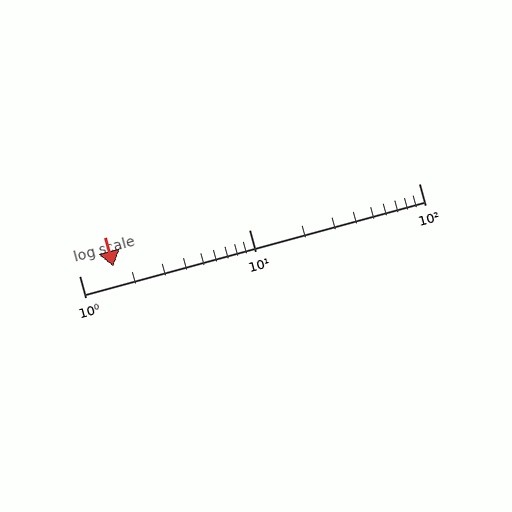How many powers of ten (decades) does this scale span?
The scale spans 2 decades, from 1 to 100.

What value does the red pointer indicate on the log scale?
The pointer indicates approximately 1.6.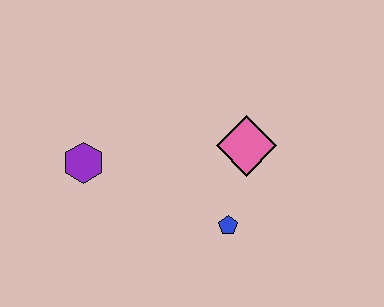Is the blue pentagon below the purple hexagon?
Yes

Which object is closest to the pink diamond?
The blue pentagon is closest to the pink diamond.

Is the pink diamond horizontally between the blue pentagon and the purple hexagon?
No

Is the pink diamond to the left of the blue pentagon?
No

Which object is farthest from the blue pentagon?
The purple hexagon is farthest from the blue pentagon.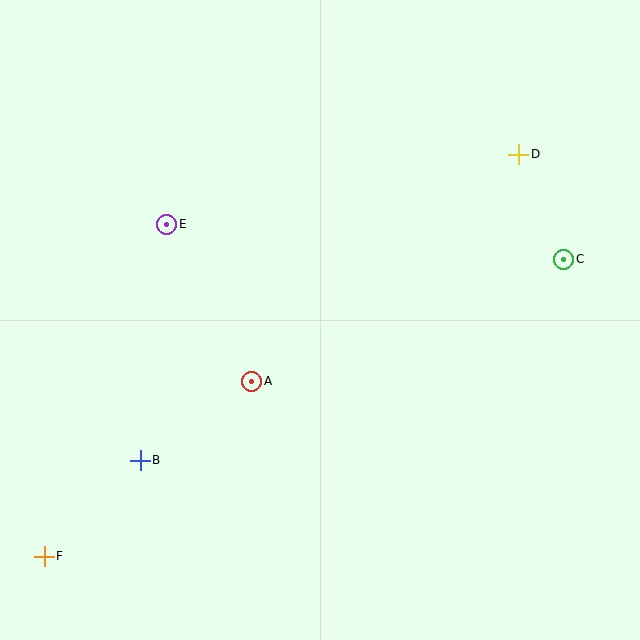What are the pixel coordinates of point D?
Point D is at (519, 154).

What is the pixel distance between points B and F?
The distance between B and F is 136 pixels.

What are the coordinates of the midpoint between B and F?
The midpoint between B and F is at (92, 508).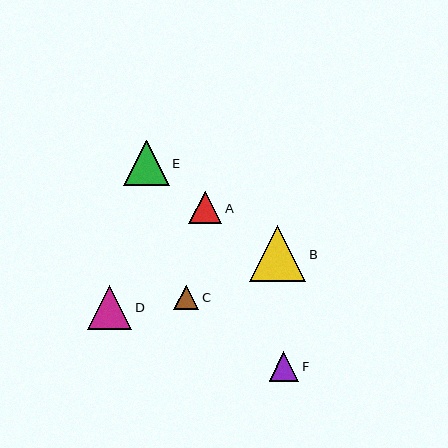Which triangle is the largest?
Triangle B is the largest with a size of approximately 56 pixels.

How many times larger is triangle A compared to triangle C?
Triangle A is approximately 1.3 times the size of triangle C.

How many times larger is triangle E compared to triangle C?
Triangle E is approximately 1.8 times the size of triangle C.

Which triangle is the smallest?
Triangle C is the smallest with a size of approximately 25 pixels.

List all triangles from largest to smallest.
From largest to smallest: B, E, D, A, F, C.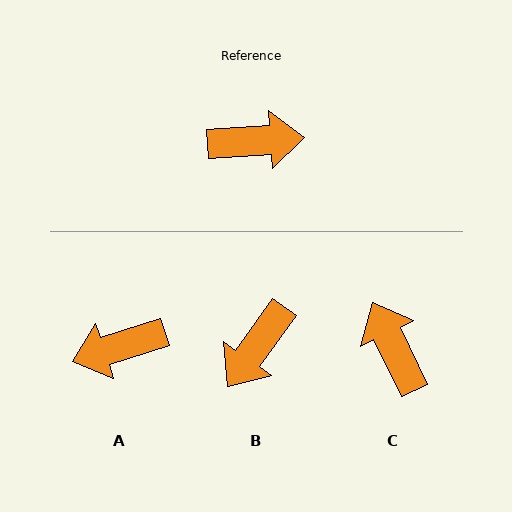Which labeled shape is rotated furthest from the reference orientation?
A, about 166 degrees away.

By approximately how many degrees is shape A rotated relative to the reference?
Approximately 166 degrees clockwise.